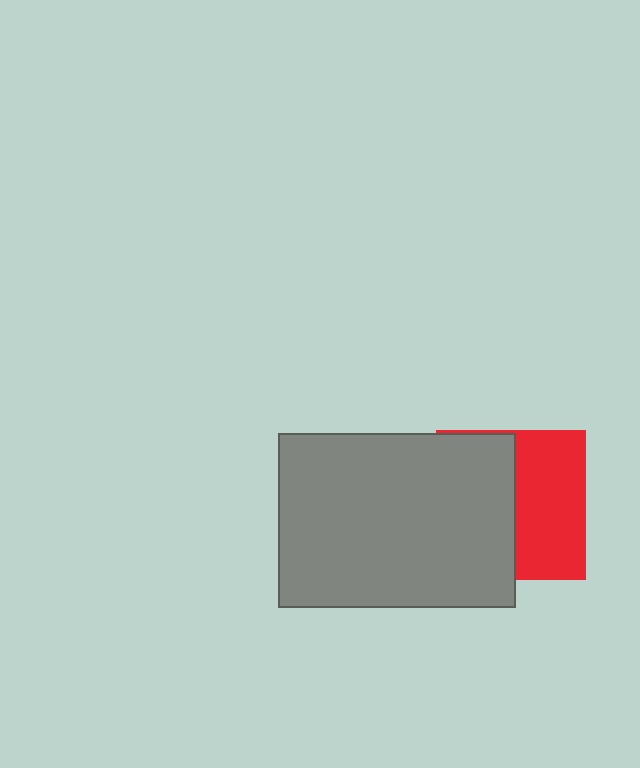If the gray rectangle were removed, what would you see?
You would see the complete red square.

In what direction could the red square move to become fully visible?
The red square could move right. That would shift it out from behind the gray rectangle entirely.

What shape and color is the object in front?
The object in front is a gray rectangle.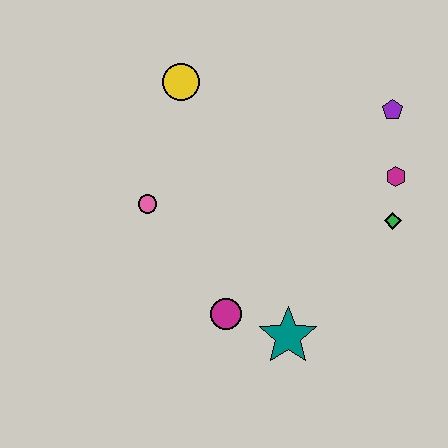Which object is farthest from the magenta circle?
The purple pentagon is farthest from the magenta circle.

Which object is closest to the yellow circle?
The pink circle is closest to the yellow circle.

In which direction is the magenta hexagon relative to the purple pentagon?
The magenta hexagon is below the purple pentagon.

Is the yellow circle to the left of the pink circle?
No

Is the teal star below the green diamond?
Yes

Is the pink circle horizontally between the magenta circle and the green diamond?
No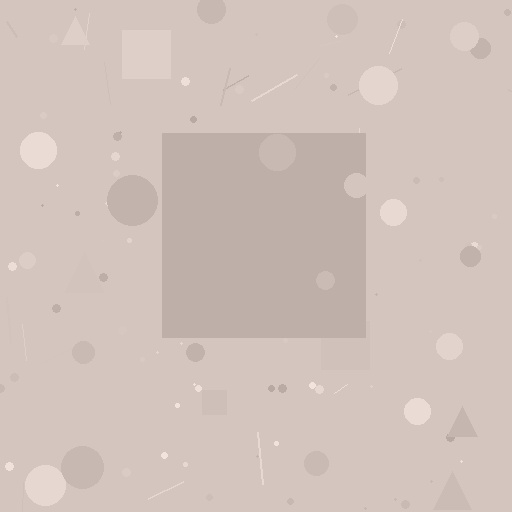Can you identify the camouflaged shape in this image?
The camouflaged shape is a square.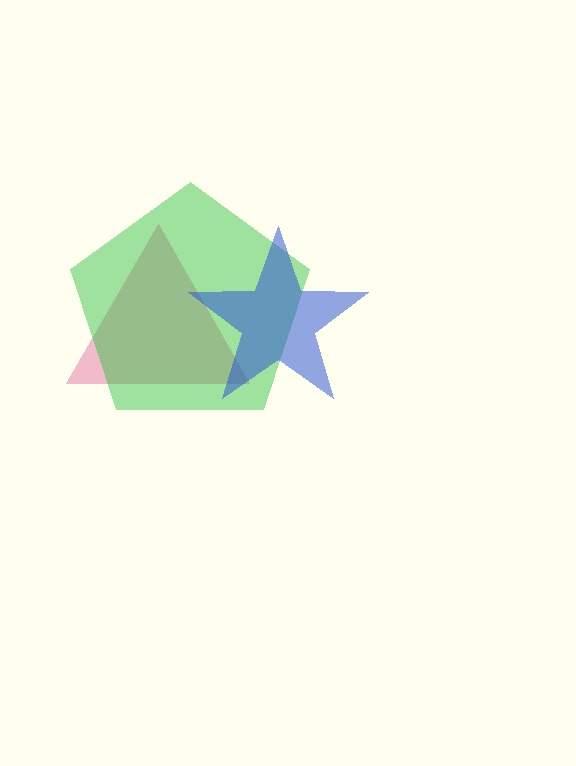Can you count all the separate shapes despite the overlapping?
Yes, there are 3 separate shapes.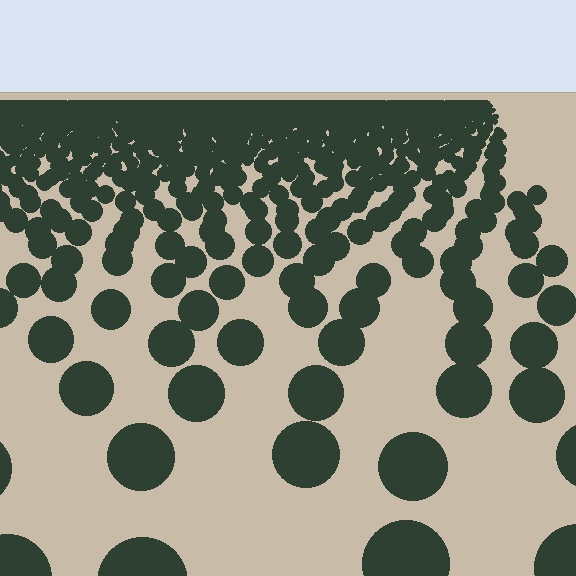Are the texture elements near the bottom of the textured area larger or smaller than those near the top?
Larger. Near the bottom, elements are closer to the viewer and appear at a bigger on-screen size.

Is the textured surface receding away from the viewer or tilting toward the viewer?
The surface is receding away from the viewer. Texture elements get smaller and denser toward the top.